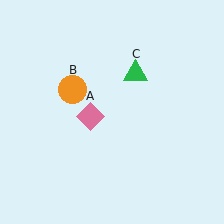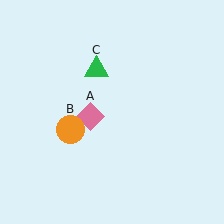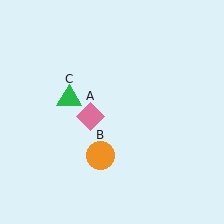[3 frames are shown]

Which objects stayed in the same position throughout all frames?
Pink diamond (object A) remained stationary.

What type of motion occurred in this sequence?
The orange circle (object B), green triangle (object C) rotated counterclockwise around the center of the scene.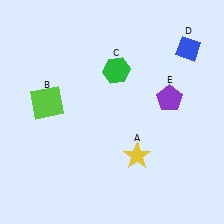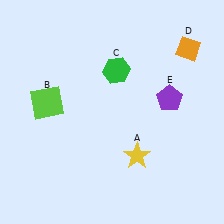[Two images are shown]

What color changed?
The diamond (D) changed from blue in Image 1 to orange in Image 2.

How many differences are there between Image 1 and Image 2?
There is 1 difference between the two images.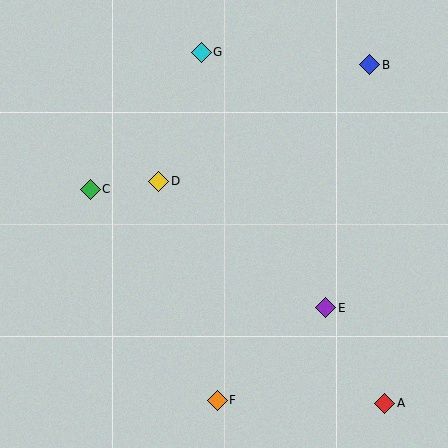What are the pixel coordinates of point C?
Point C is at (90, 189).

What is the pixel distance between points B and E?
The distance between B and E is 247 pixels.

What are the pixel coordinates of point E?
Point E is at (326, 308).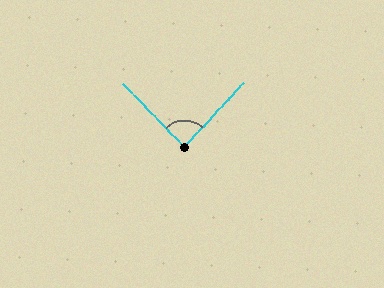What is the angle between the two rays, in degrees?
Approximately 87 degrees.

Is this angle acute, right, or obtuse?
It is approximately a right angle.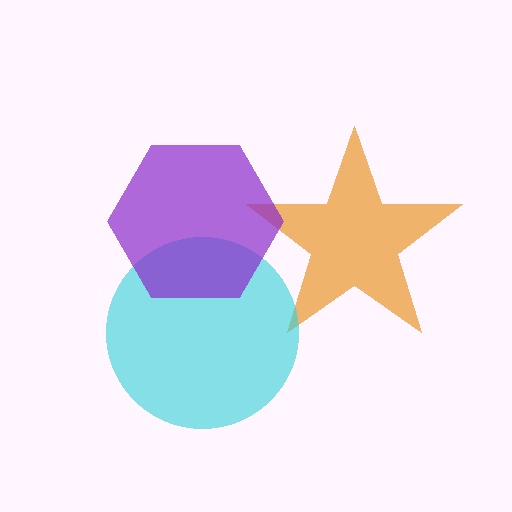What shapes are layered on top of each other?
The layered shapes are: an orange star, a cyan circle, a purple hexagon.